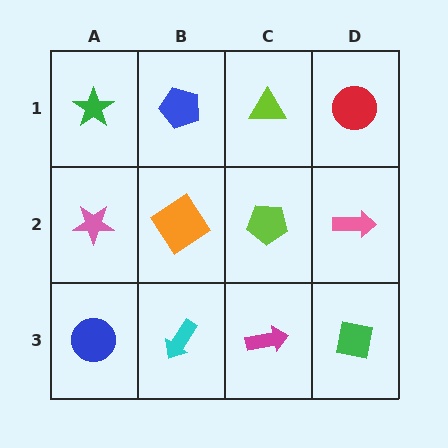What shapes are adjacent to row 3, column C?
A lime pentagon (row 2, column C), a cyan arrow (row 3, column B), a green square (row 3, column D).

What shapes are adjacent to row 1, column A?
A pink star (row 2, column A), a blue pentagon (row 1, column B).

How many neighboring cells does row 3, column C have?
3.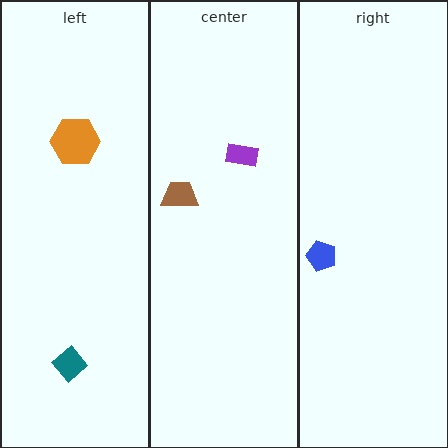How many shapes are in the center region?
2.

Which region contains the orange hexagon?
The left region.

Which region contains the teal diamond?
The left region.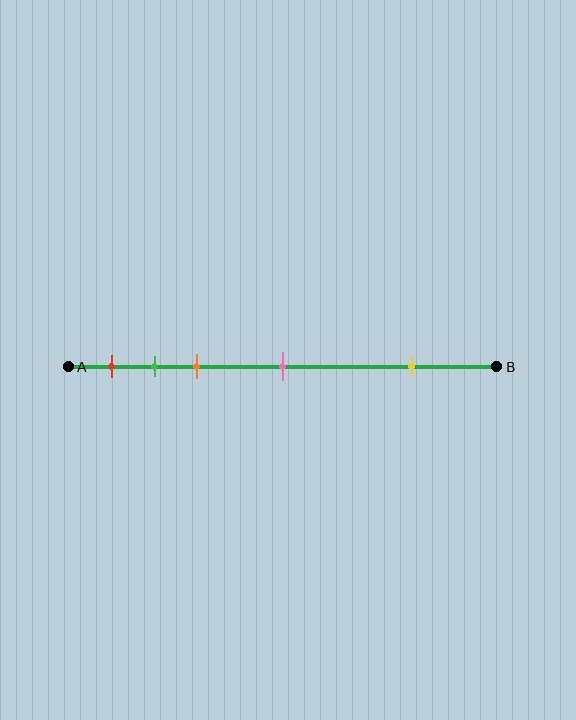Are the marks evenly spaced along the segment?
No, the marks are not evenly spaced.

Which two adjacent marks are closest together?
The green and orange marks are the closest adjacent pair.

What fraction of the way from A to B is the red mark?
The red mark is approximately 10% (0.1) of the way from A to B.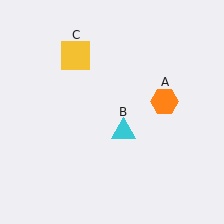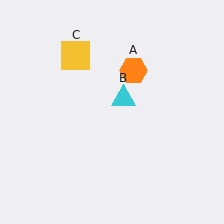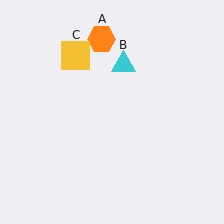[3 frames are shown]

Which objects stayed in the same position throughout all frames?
Yellow square (object C) remained stationary.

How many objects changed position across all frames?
2 objects changed position: orange hexagon (object A), cyan triangle (object B).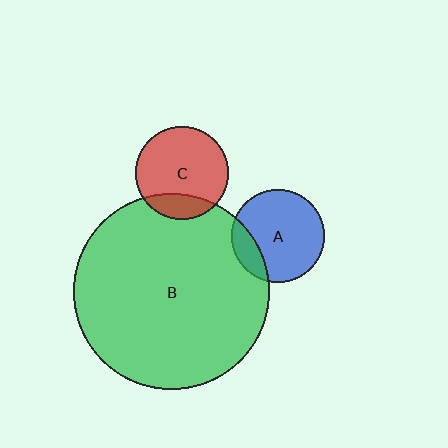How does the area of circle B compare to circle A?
Approximately 4.4 times.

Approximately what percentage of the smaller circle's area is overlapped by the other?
Approximately 20%.